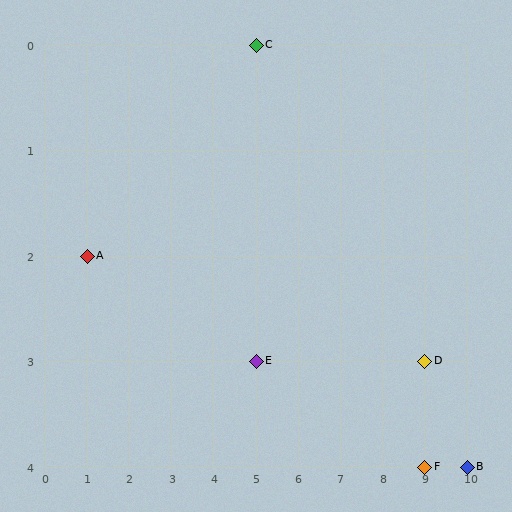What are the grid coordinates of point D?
Point D is at grid coordinates (9, 3).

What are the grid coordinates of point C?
Point C is at grid coordinates (5, 0).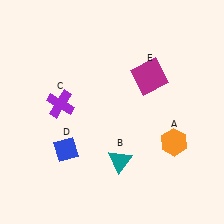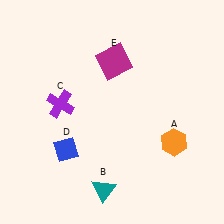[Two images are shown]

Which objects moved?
The objects that moved are: the teal triangle (B), the magenta square (E).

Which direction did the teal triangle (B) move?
The teal triangle (B) moved down.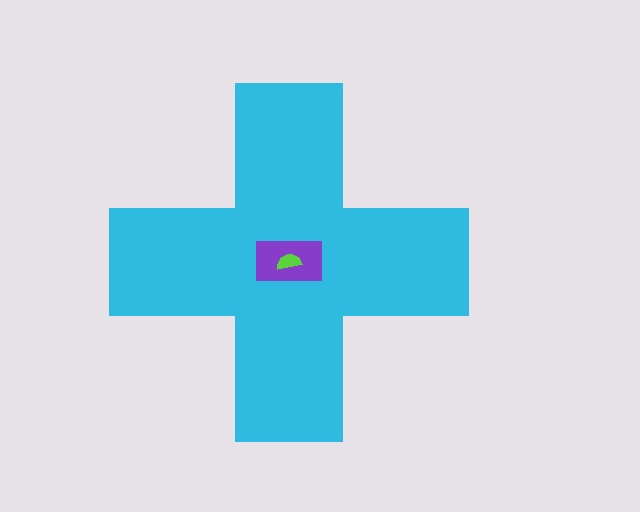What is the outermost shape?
The cyan cross.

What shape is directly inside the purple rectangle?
The lime semicircle.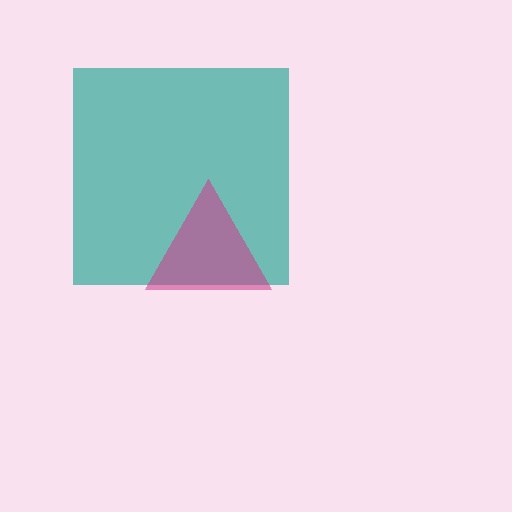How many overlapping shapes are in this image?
There are 2 overlapping shapes in the image.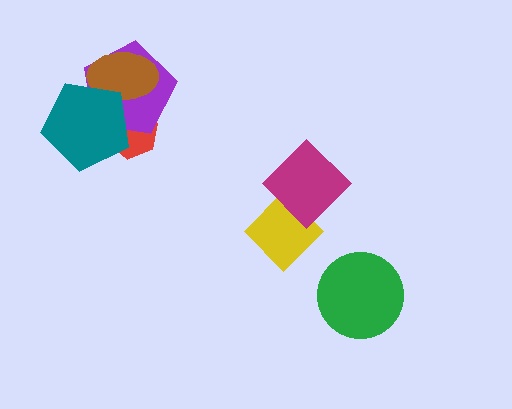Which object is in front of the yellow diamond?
The magenta diamond is in front of the yellow diamond.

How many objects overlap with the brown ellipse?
2 objects overlap with the brown ellipse.